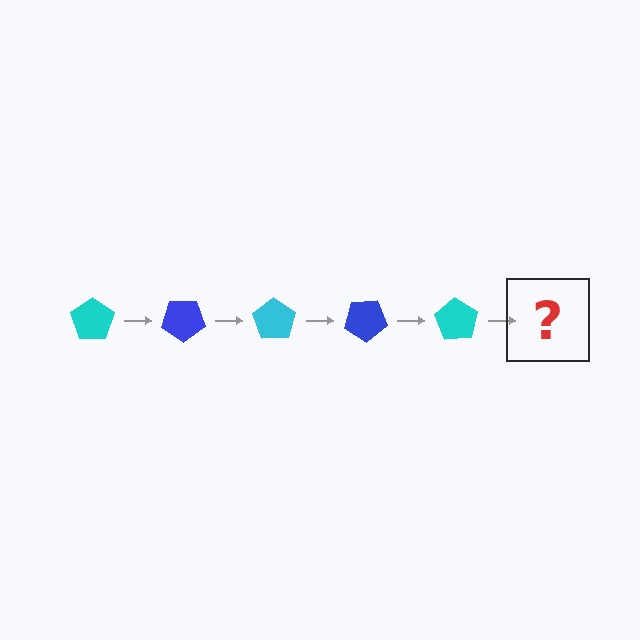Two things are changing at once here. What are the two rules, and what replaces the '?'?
The two rules are that it rotates 35 degrees each step and the color cycles through cyan and blue. The '?' should be a blue pentagon, rotated 175 degrees from the start.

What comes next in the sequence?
The next element should be a blue pentagon, rotated 175 degrees from the start.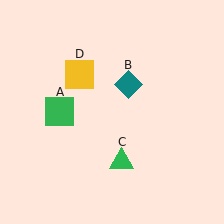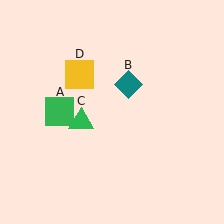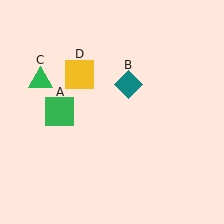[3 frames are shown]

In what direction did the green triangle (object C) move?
The green triangle (object C) moved up and to the left.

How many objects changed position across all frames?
1 object changed position: green triangle (object C).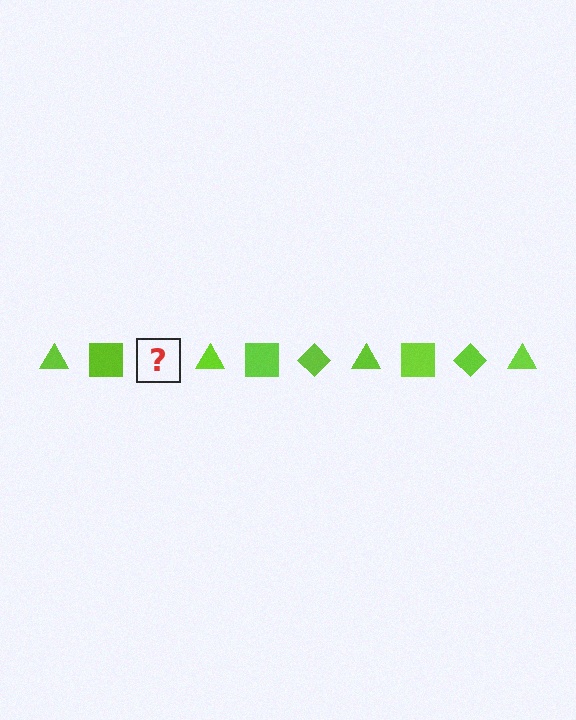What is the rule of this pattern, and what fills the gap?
The rule is that the pattern cycles through triangle, square, diamond shapes in lime. The gap should be filled with a lime diamond.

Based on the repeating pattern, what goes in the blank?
The blank should be a lime diamond.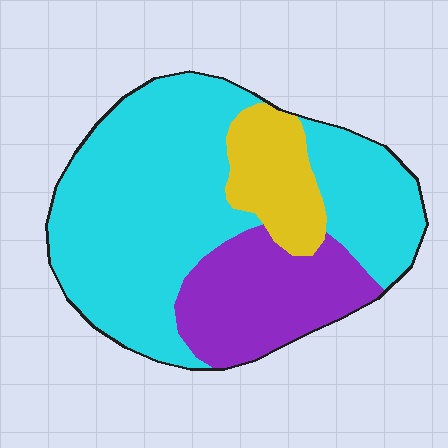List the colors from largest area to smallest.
From largest to smallest: cyan, purple, yellow.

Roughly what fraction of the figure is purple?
Purple covers around 25% of the figure.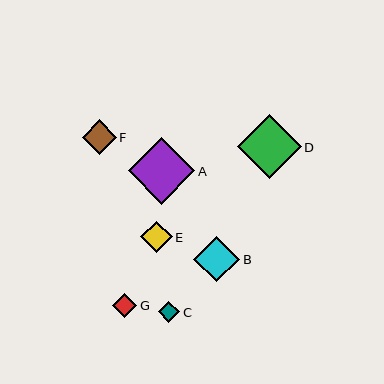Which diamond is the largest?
Diamond A is the largest with a size of approximately 67 pixels.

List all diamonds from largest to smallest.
From largest to smallest: A, D, B, F, E, G, C.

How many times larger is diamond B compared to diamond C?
Diamond B is approximately 2.1 times the size of diamond C.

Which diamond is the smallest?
Diamond C is the smallest with a size of approximately 21 pixels.